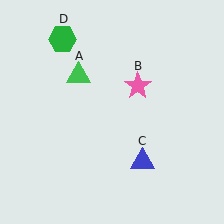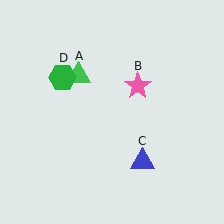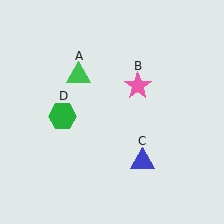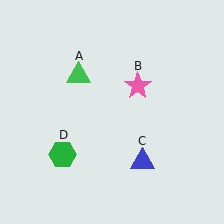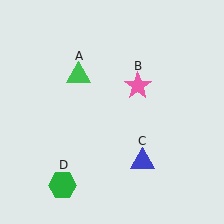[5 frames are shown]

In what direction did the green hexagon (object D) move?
The green hexagon (object D) moved down.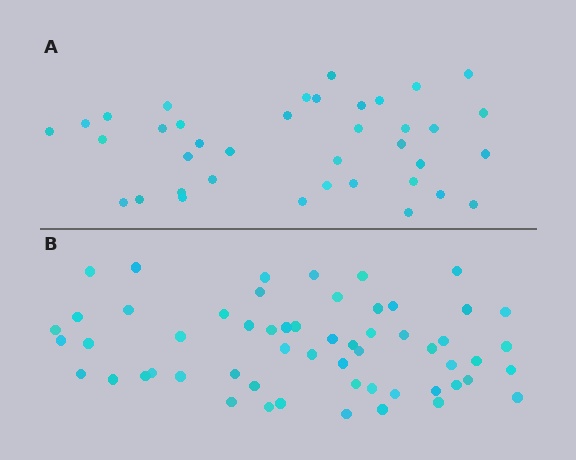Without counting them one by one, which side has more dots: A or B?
Region B (the bottom region) has more dots.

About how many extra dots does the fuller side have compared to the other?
Region B has approximately 20 more dots than region A.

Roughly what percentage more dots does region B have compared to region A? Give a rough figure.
About 50% more.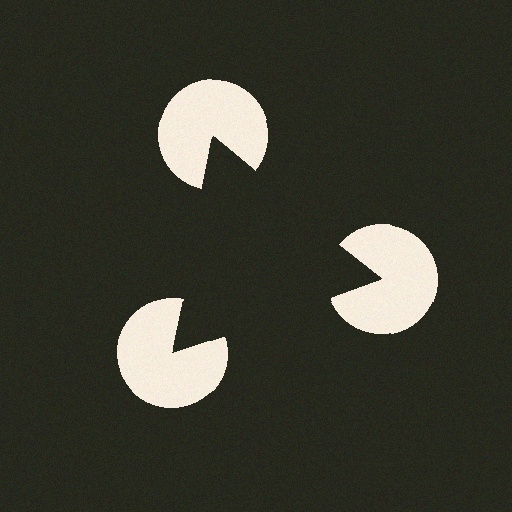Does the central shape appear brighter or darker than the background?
It typically appears slightly darker than the background, even though no actual brightness change is drawn.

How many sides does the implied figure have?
3 sides.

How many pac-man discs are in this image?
There are 3 — one at each vertex of the illusory triangle.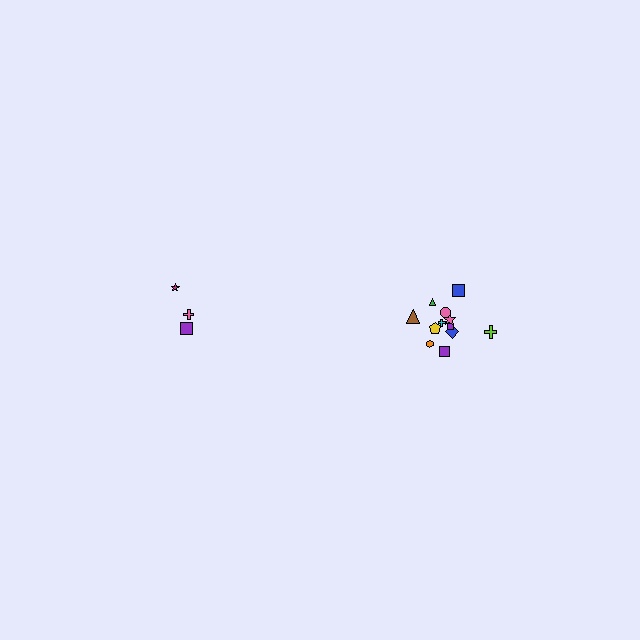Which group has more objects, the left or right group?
The right group.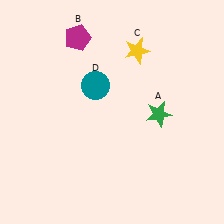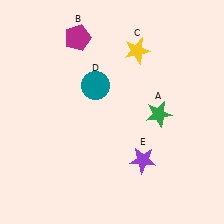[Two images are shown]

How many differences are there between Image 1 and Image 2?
There is 1 difference between the two images.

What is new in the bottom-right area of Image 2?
A purple star (E) was added in the bottom-right area of Image 2.